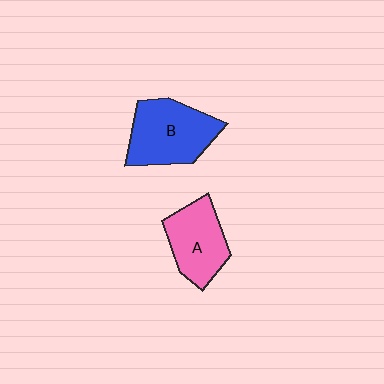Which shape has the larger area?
Shape B (blue).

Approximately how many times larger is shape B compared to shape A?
Approximately 1.3 times.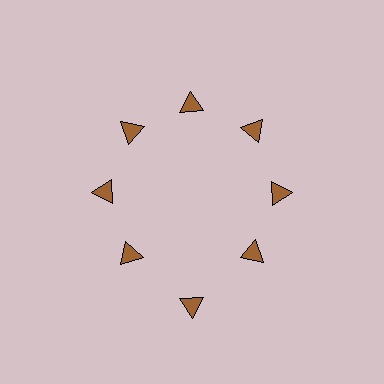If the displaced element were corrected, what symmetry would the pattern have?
It would have 8-fold rotational symmetry — the pattern would map onto itself every 45 degrees.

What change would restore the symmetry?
The symmetry would be restored by moving it inward, back onto the ring so that all 8 triangles sit at equal angles and equal distance from the center.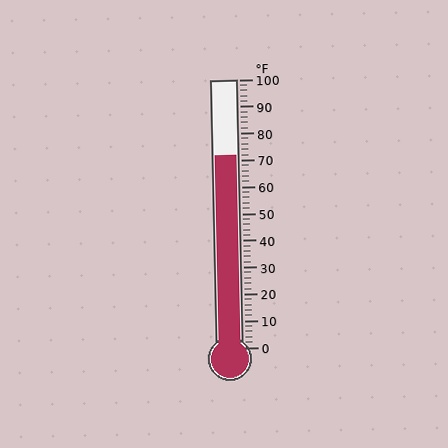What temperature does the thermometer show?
The thermometer shows approximately 72°F.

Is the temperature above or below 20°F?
The temperature is above 20°F.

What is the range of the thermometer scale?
The thermometer scale ranges from 0°F to 100°F.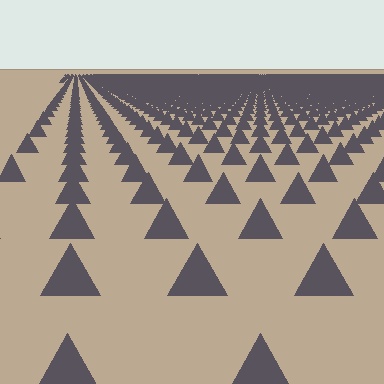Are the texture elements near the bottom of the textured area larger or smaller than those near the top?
Larger. Near the bottom, elements are closer to the viewer and appear at a bigger on-screen size.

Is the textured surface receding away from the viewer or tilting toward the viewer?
The surface is receding away from the viewer. Texture elements get smaller and denser toward the top.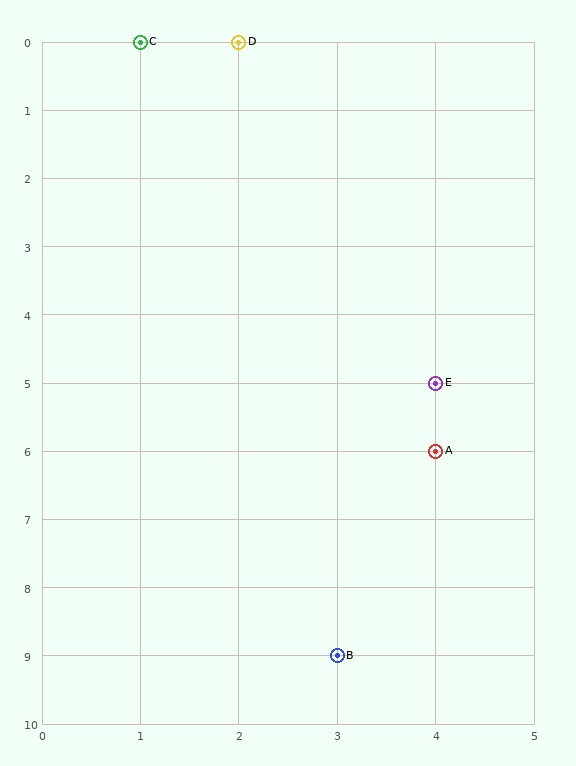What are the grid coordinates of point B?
Point B is at grid coordinates (3, 9).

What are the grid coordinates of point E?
Point E is at grid coordinates (4, 5).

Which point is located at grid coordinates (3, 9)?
Point B is at (3, 9).